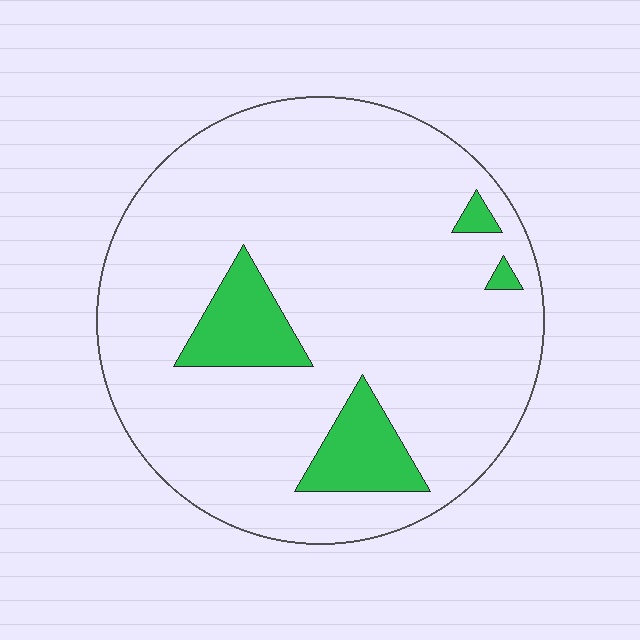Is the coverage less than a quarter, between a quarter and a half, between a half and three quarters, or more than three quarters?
Less than a quarter.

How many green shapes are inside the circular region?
4.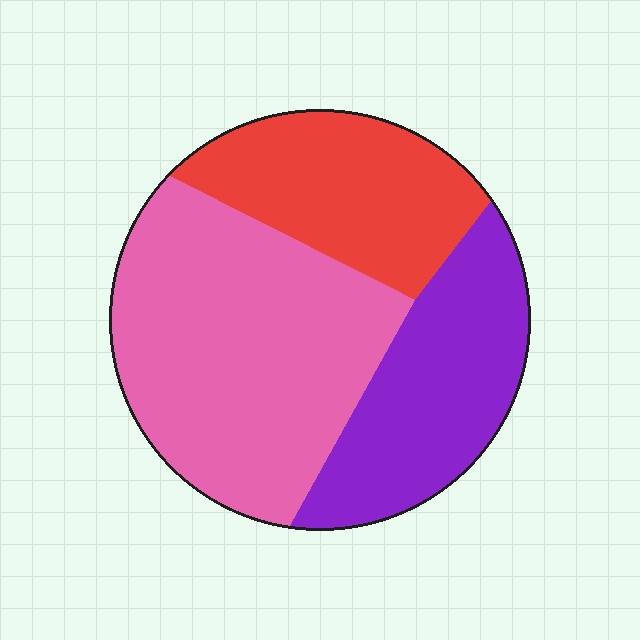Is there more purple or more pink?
Pink.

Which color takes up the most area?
Pink, at roughly 50%.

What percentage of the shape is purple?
Purple takes up about one quarter (1/4) of the shape.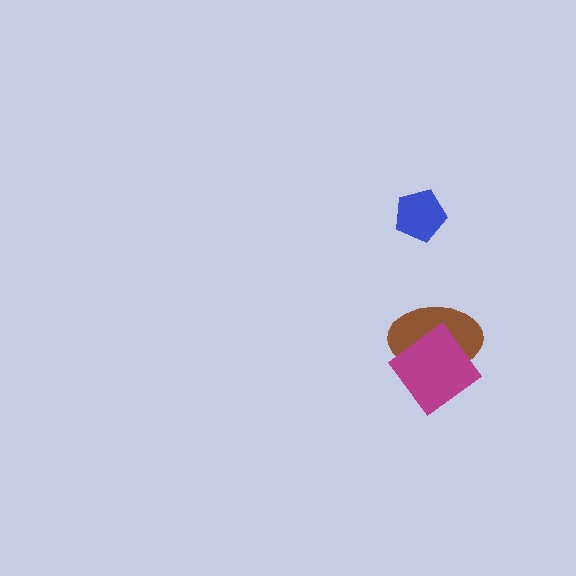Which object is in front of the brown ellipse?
The magenta diamond is in front of the brown ellipse.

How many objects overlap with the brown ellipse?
1 object overlaps with the brown ellipse.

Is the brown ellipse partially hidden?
Yes, it is partially covered by another shape.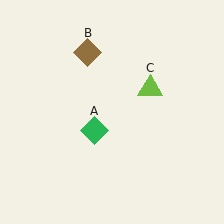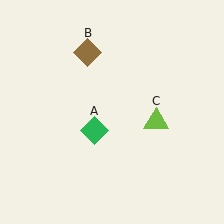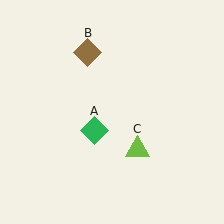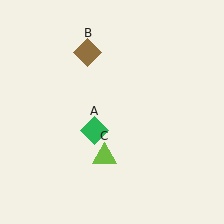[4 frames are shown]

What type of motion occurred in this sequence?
The lime triangle (object C) rotated clockwise around the center of the scene.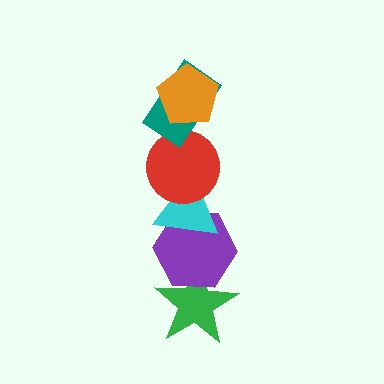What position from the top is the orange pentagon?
The orange pentagon is 1st from the top.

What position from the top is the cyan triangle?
The cyan triangle is 4th from the top.